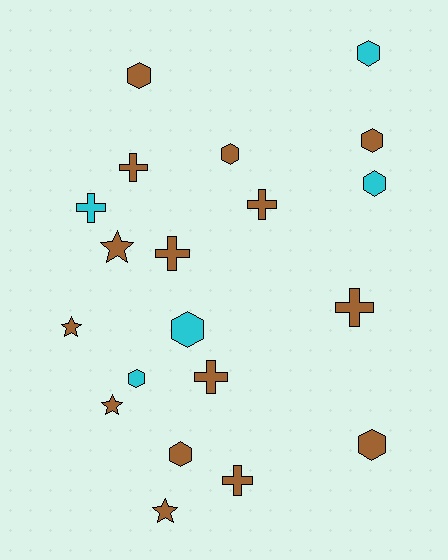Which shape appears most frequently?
Hexagon, with 9 objects.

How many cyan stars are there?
There are no cyan stars.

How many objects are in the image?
There are 20 objects.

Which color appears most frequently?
Brown, with 15 objects.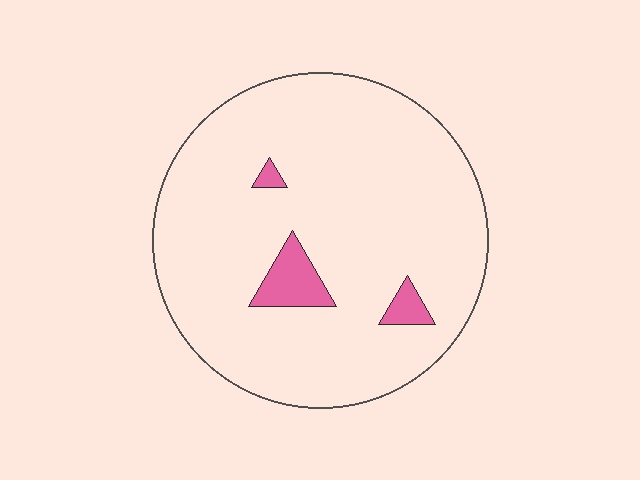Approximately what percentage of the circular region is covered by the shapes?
Approximately 5%.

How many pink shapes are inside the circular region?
3.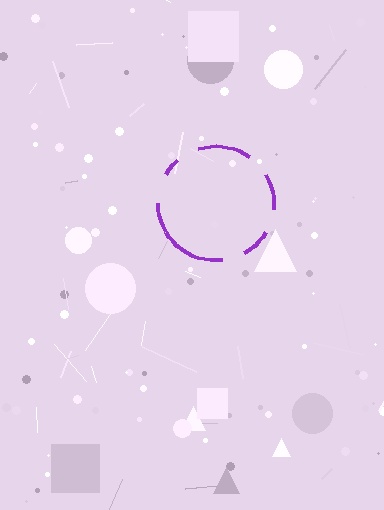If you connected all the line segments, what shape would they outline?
They would outline a circle.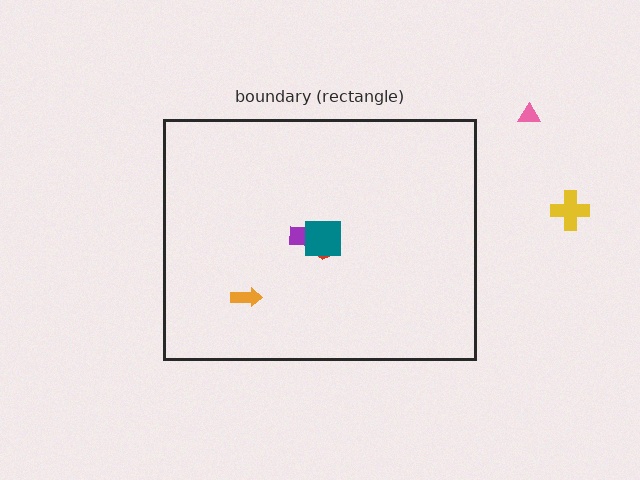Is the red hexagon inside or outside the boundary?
Inside.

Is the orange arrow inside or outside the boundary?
Inside.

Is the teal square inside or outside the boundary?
Inside.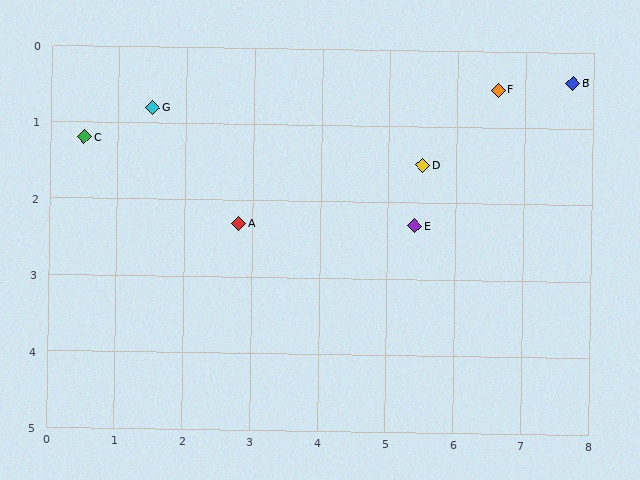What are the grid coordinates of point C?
Point C is at approximately (0.5, 1.2).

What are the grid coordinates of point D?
Point D is at approximately (5.5, 1.5).